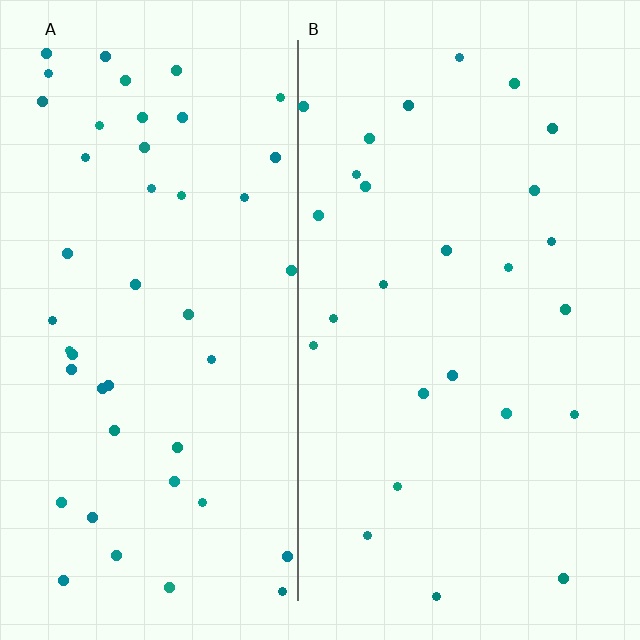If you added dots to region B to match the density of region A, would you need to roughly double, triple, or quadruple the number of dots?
Approximately double.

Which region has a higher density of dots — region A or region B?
A (the left).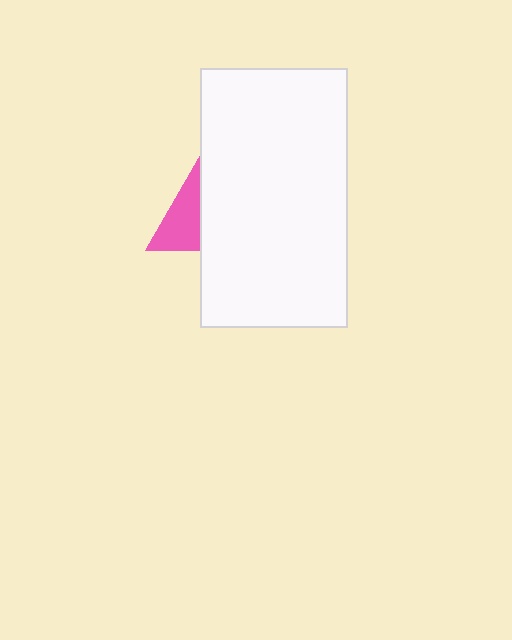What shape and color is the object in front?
The object in front is a white rectangle.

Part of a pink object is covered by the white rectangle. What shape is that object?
It is a triangle.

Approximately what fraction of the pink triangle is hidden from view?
Roughly 64% of the pink triangle is hidden behind the white rectangle.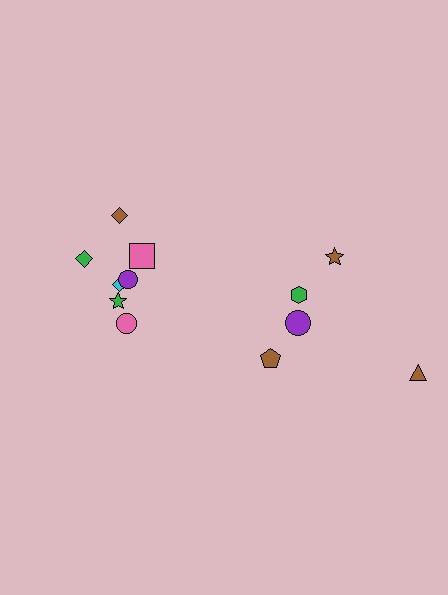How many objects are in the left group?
There are 7 objects.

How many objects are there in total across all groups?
There are 12 objects.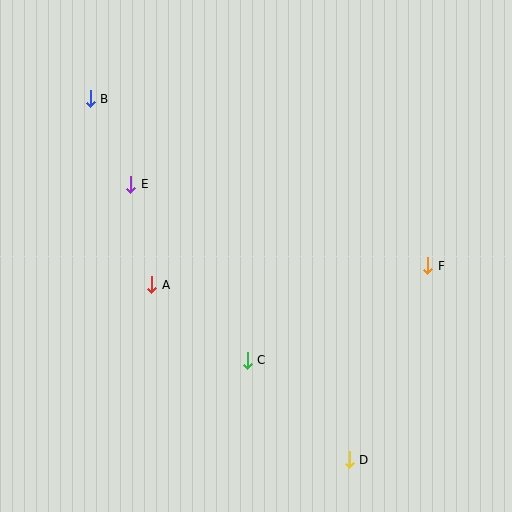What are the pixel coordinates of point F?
Point F is at (428, 266).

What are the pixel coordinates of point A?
Point A is at (152, 285).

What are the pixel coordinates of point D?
Point D is at (349, 460).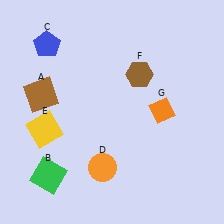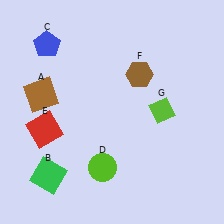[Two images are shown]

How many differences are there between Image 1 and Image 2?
There are 3 differences between the two images.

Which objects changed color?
D changed from orange to lime. E changed from yellow to red. G changed from orange to lime.